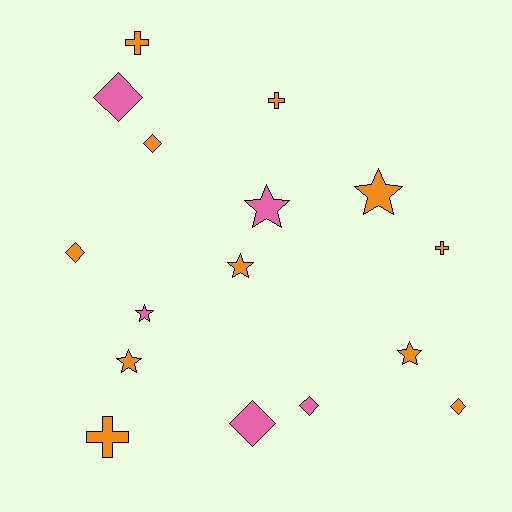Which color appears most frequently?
Orange, with 11 objects.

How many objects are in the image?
There are 16 objects.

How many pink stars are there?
There are 2 pink stars.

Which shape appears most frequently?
Diamond, with 6 objects.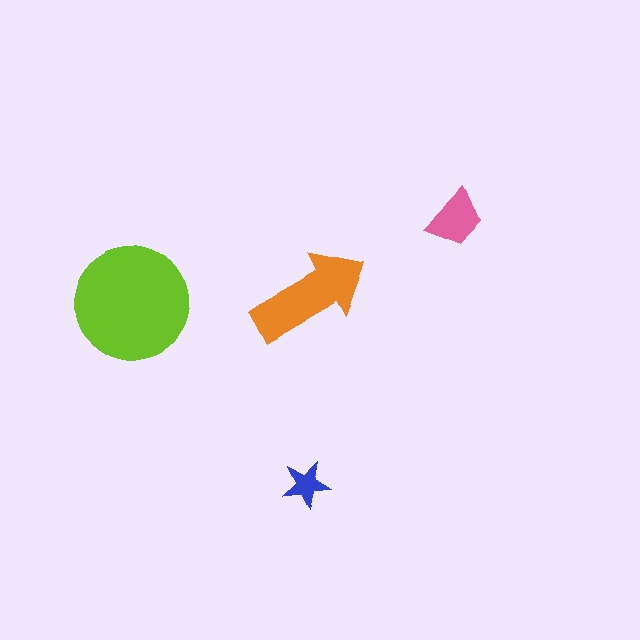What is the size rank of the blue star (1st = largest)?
4th.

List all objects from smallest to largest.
The blue star, the pink trapezoid, the orange arrow, the lime circle.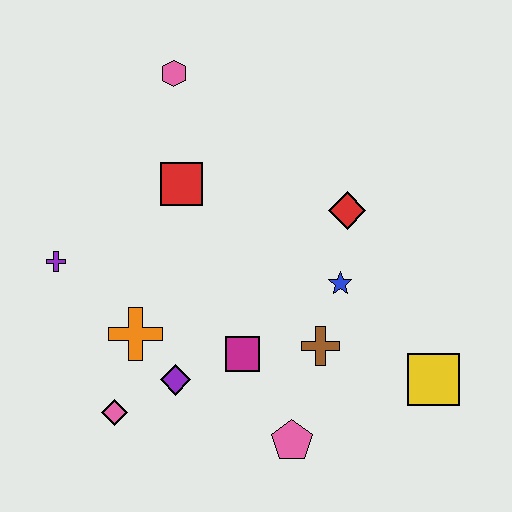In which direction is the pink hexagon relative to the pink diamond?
The pink hexagon is above the pink diamond.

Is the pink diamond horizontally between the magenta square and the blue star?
No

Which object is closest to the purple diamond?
The orange cross is closest to the purple diamond.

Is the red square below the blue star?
No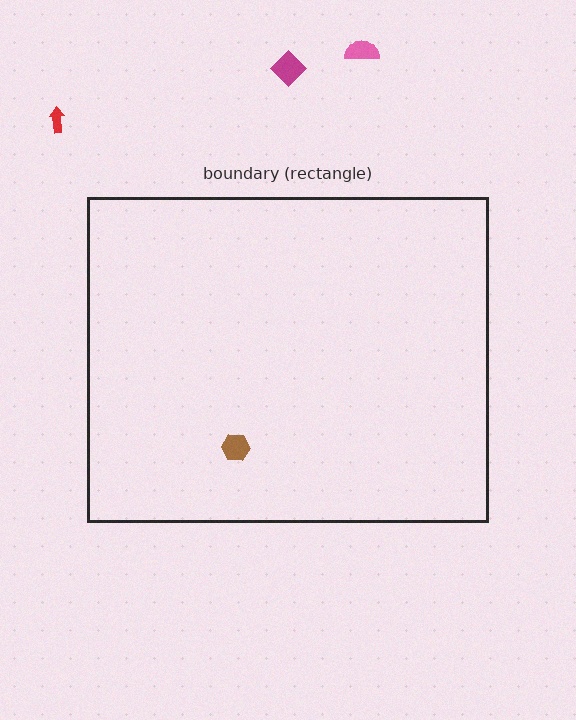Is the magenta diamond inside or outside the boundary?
Outside.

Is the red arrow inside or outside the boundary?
Outside.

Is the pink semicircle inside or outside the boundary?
Outside.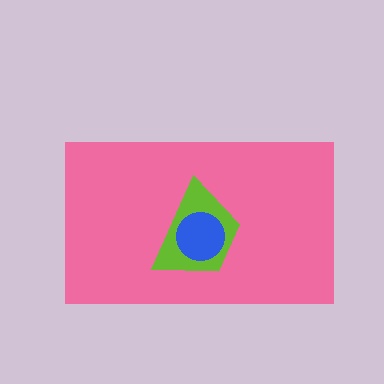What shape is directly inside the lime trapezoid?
The blue circle.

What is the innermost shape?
The blue circle.